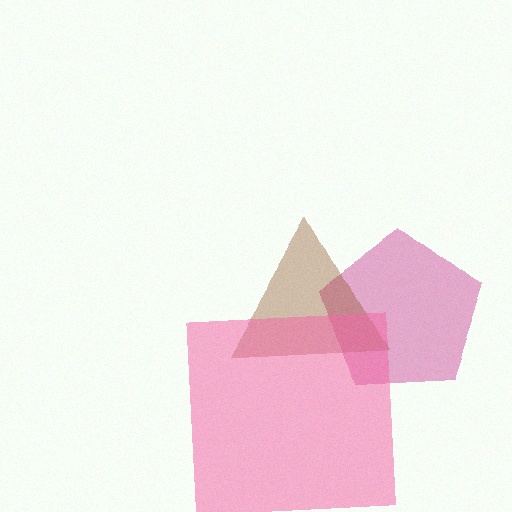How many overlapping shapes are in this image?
There are 3 overlapping shapes in the image.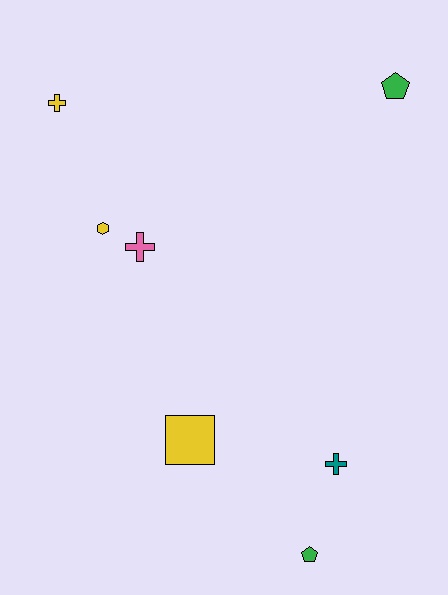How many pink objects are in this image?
There is 1 pink object.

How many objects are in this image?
There are 7 objects.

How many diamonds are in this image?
There are no diamonds.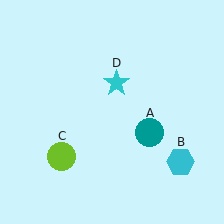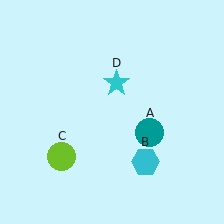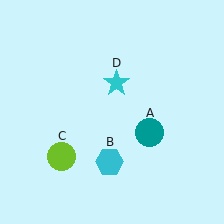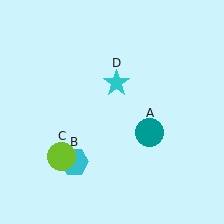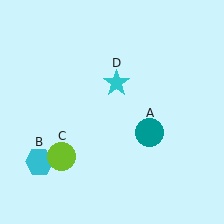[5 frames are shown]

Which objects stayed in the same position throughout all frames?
Teal circle (object A) and lime circle (object C) and cyan star (object D) remained stationary.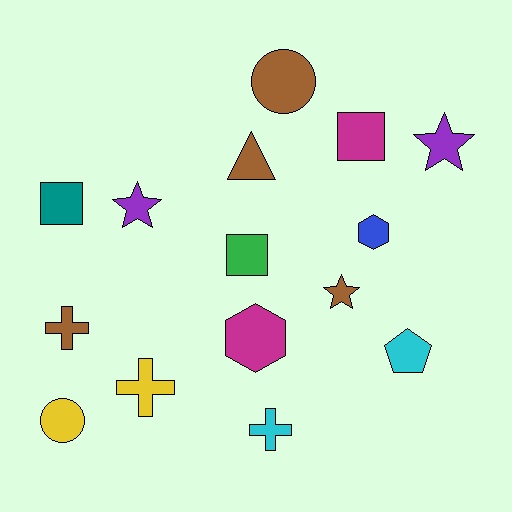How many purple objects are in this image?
There are 2 purple objects.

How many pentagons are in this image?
There is 1 pentagon.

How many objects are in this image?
There are 15 objects.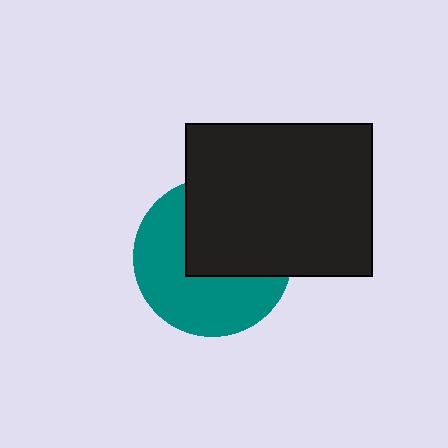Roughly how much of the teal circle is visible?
About half of it is visible (roughly 54%).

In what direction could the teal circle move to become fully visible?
The teal circle could move toward the lower-left. That would shift it out from behind the black rectangle entirely.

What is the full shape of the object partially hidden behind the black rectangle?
The partially hidden object is a teal circle.